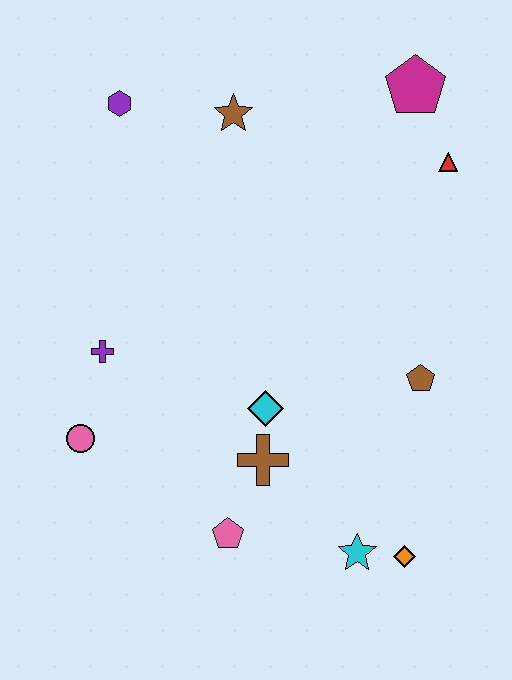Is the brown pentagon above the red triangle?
No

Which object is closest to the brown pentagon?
The cyan diamond is closest to the brown pentagon.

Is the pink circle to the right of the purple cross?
No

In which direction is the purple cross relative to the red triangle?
The purple cross is to the left of the red triangle.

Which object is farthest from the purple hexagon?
The orange diamond is farthest from the purple hexagon.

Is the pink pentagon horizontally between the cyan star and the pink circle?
Yes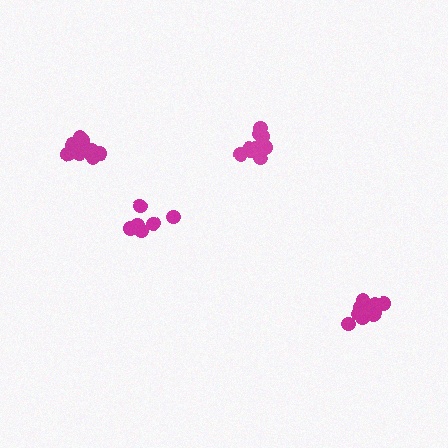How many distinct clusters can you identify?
There are 4 distinct clusters.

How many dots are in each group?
Group 1: 6 dots, Group 2: 8 dots, Group 3: 10 dots, Group 4: 9 dots (33 total).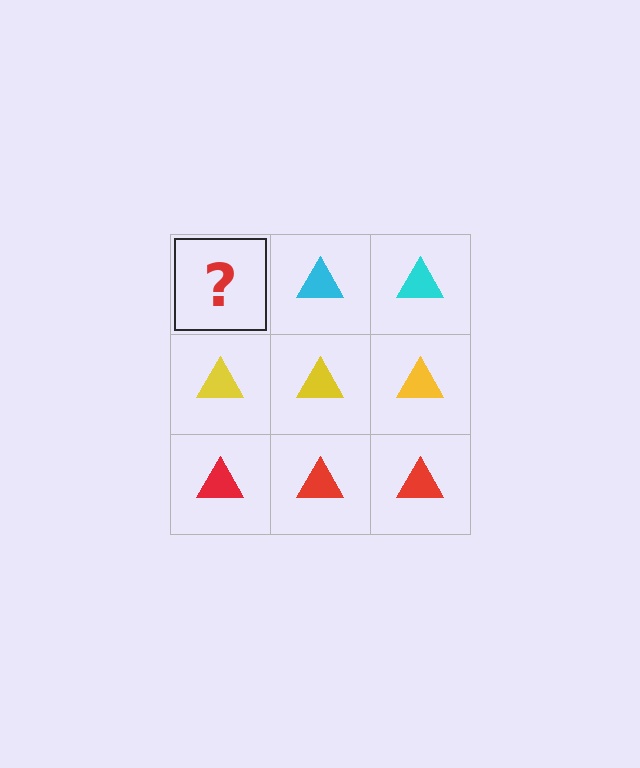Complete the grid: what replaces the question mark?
The question mark should be replaced with a cyan triangle.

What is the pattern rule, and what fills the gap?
The rule is that each row has a consistent color. The gap should be filled with a cyan triangle.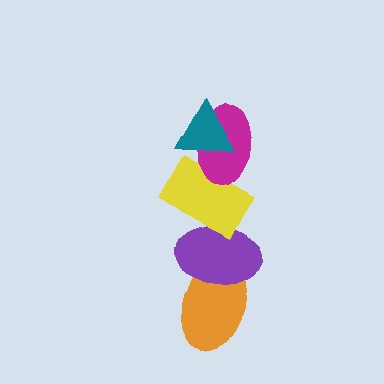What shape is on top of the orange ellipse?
The purple ellipse is on top of the orange ellipse.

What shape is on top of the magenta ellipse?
The teal triangle is on top of the magenta ellipse.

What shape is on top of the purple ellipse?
The yellow rectangle is on top of the purple ellipse.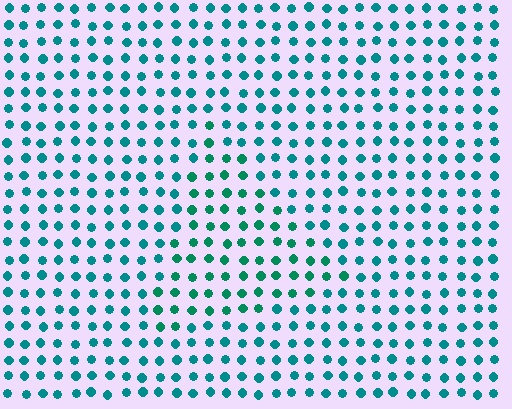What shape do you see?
I see a triangle.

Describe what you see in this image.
The image is filled with small teal elements in a uniform arrangement. A triangle-shaped region is visible where the elements are tinted to a slightly different hue, forming a subtle color boundary.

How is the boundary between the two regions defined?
The boundary is defined purely by a slight shift in hue (about 22 degrees). Spacing, size, and orientation are identical on both sides.